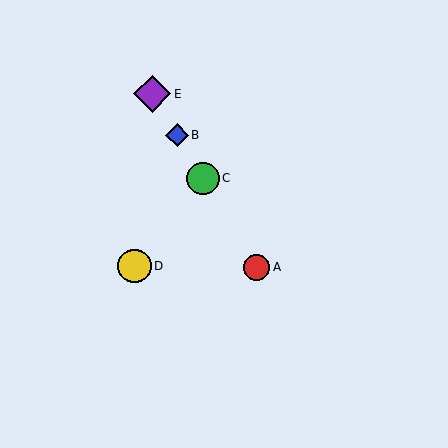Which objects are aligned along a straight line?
Objects A, B, C, E are aligned along a straight line.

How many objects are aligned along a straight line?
4 objects (A, B, C, E) are aligned along a straight line.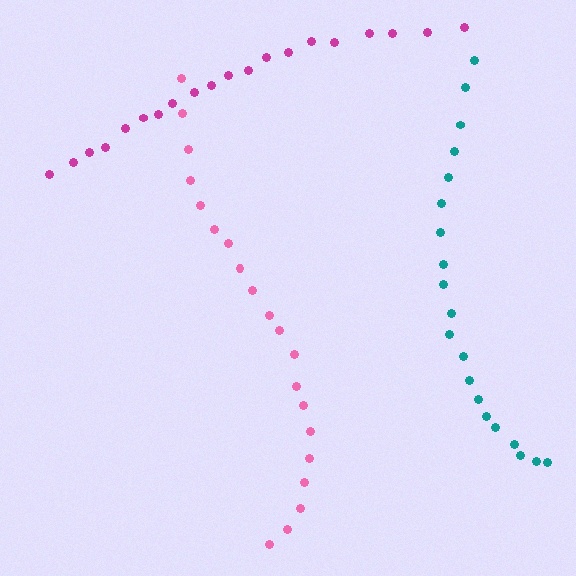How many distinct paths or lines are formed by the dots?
There are 3 distinct paths.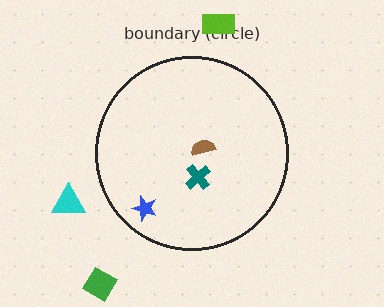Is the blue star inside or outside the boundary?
Inside.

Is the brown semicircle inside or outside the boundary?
Inside.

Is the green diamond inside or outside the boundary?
Outside.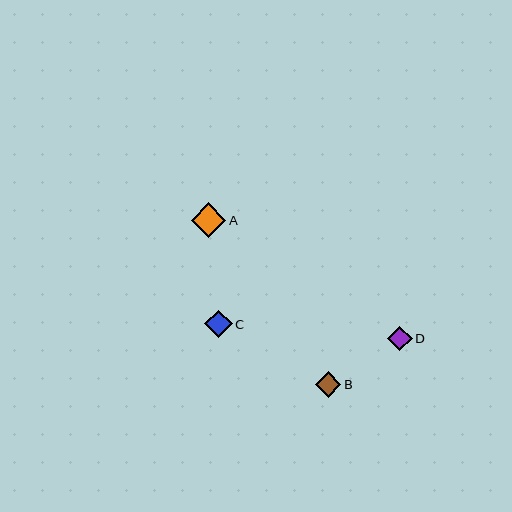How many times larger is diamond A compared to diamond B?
Diamond A is approximately 1.3 times the size of diamond B.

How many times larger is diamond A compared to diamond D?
Diamond A is approximately 1.4 times the size of diamond D.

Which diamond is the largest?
Diamond A is the largest with a size of approximately 34 pixels.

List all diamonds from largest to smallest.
From largest to smallest: A, C, B, D.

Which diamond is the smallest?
Diamond D is the smallest with a size of approximately 25 pixels.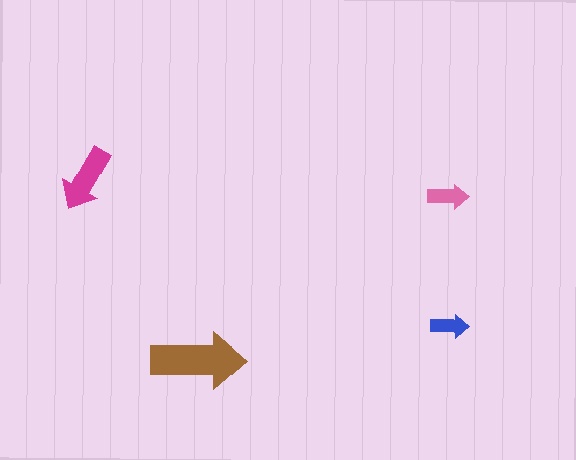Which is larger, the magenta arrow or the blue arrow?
The magenta one.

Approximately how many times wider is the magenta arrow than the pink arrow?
About 1.5 times wider.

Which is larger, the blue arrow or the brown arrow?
The brown one.